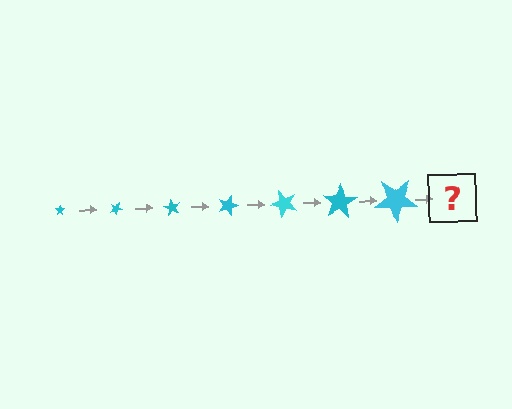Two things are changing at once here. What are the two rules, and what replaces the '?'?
The two rules are that the star grows larger each step and it rotates 30 degrees each step. The '?' should be a star, larger than the previous one and rotated 210 degrees from the start.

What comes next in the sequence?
The next element should be a star, larger than the previous one and rotated 210 degrees from the start.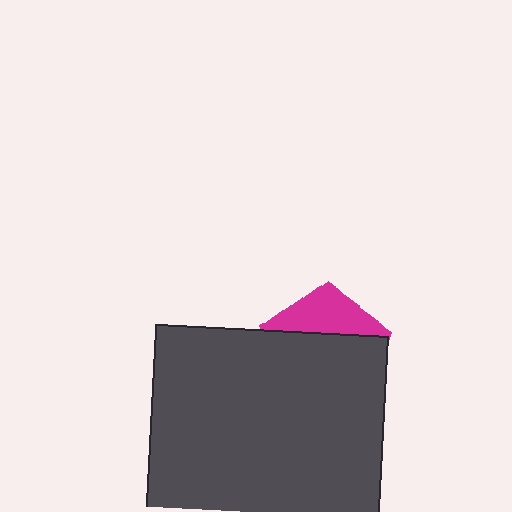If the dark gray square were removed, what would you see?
You would see the complete magenta pentagon.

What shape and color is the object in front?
The object in front is a dark gray square.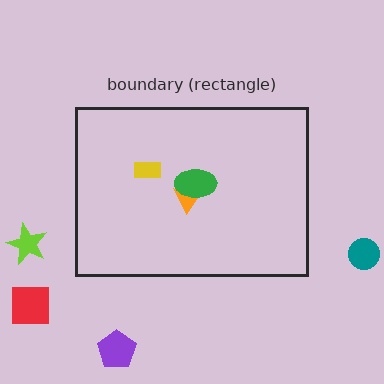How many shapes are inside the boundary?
3 inside, 4 outside.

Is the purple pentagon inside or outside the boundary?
Outside.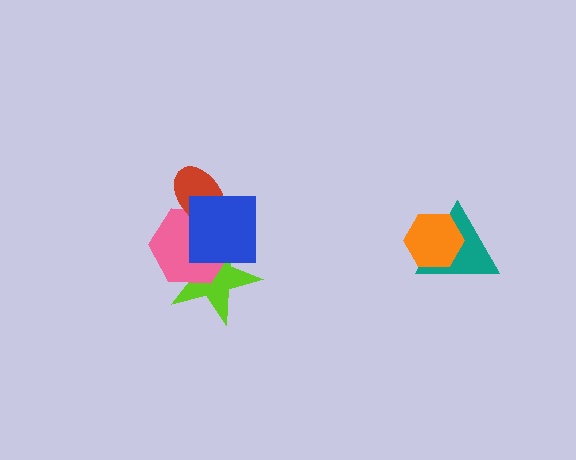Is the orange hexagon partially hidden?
No, no other shape covers it.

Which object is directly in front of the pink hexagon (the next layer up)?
The red ellipse is directly in front of the pink hexagon.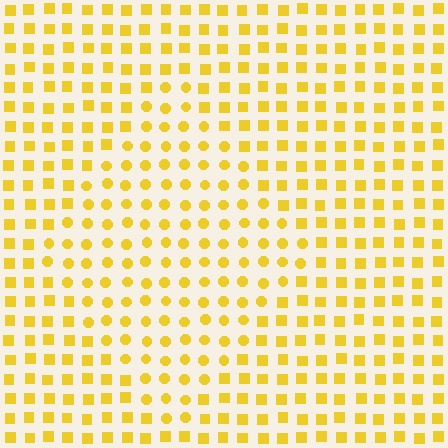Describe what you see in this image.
The image is filled with small yellow elements arranged in a uniform grid. A diamond-shaped region contains circles, while the surrounding area contains squares. The boundary is defined purely by the change in element shape.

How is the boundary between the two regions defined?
The boundary is defined by a change in element shape: circles inside vs. squares outside. All elements share the same color and spacing.